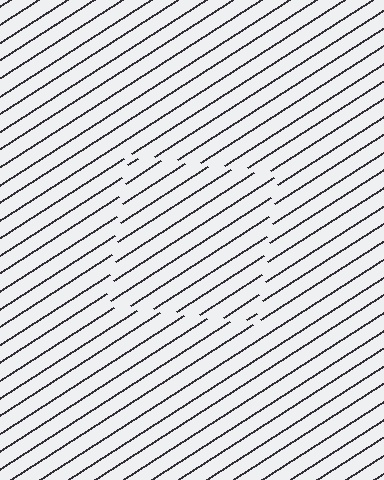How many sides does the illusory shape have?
4 sides — the line-ends trace a square.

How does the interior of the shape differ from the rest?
The interior of the shape contains the same grating, shifted by half a period — the contour is defined by the phase discontinuity where line-ends from the inner and outer gratings abut.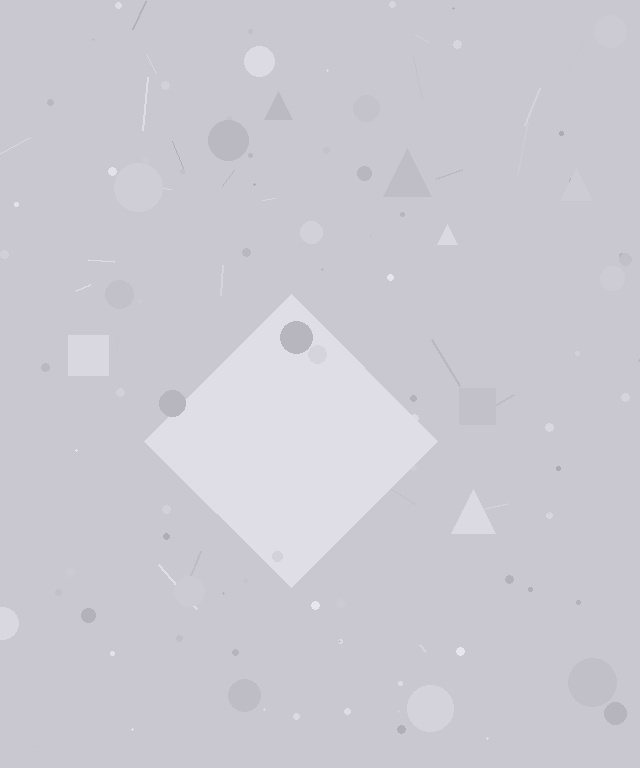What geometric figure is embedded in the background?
A diamond is embedded in the background.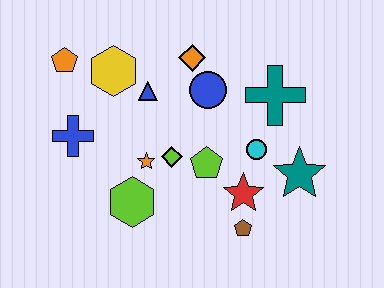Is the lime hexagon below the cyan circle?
Yes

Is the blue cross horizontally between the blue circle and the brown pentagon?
No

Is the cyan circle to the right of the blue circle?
Yes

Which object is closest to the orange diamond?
The blue circle is closest to the orange diamond.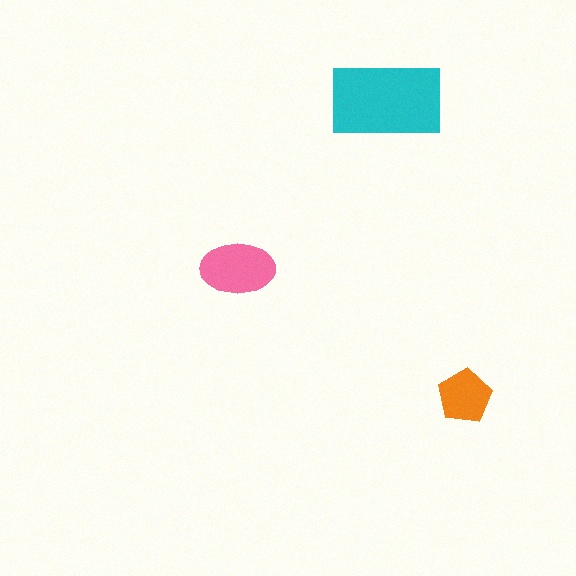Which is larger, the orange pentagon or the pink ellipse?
The pink ellipse.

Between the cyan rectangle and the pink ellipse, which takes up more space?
The cyan rectangle.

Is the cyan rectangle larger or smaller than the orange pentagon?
Larger.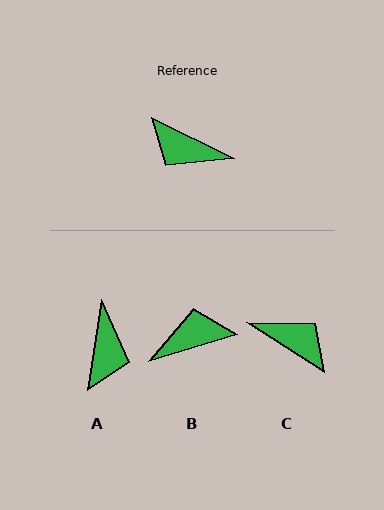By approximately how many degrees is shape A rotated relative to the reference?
Approximately 108 degrees counter-clockwise.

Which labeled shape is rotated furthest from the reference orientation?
C, about 173 degrees away.